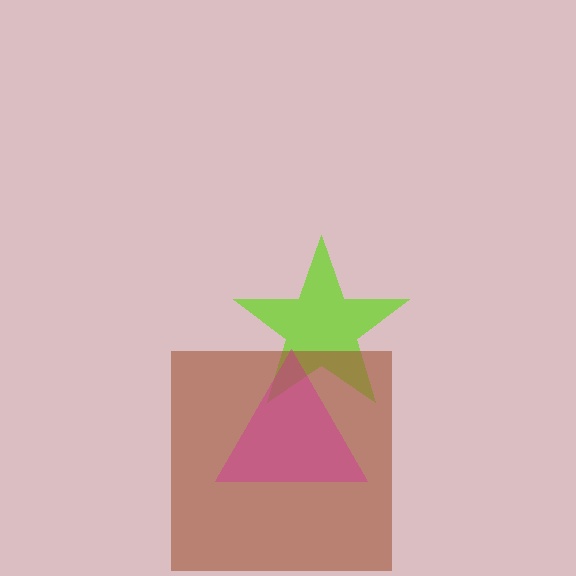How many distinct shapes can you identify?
There are 3 distinct shapes: a lime star, a brown square, a magenta triangle.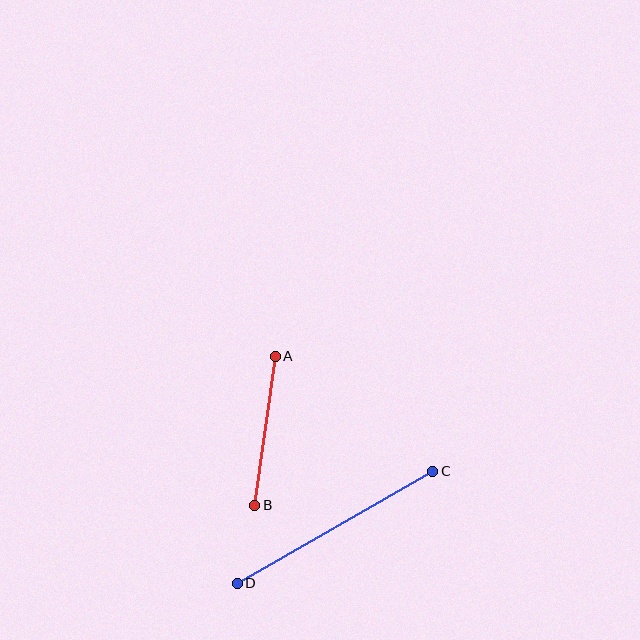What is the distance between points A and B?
The distance is approximately 151 pixels.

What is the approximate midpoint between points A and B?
The midpoint is at approximately (265, 431) pixels.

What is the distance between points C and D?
The distance is approximately 225 pixels.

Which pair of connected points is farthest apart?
Points C and D are farthest apart.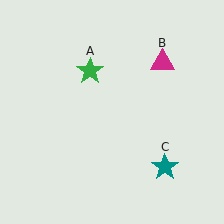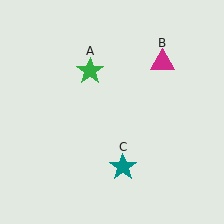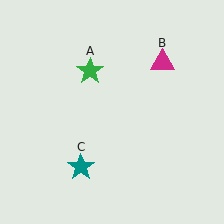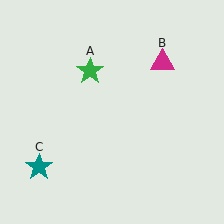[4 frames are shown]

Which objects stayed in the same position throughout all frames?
Green star (object A) and magenta triangle (object B) remained stationary.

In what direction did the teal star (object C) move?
The teal star (object C) moved left.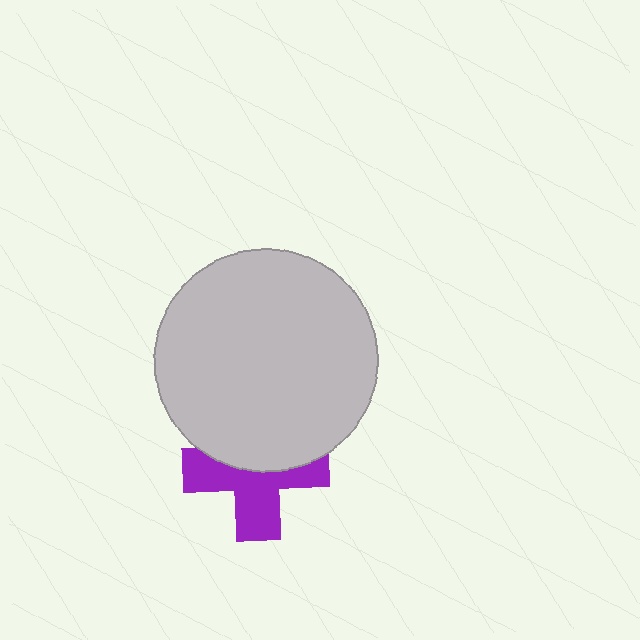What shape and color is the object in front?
The object in front is a light gray circle.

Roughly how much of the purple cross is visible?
About half of it is visible (roughly 55%).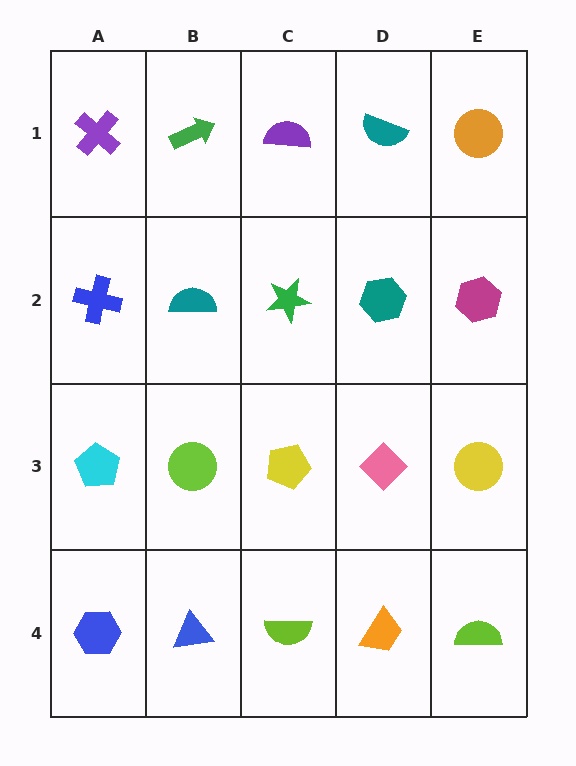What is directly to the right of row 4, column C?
An orange trapezoid.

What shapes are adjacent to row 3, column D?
A teal hexagon (row 2, column D), an orange trapezoid (row 4, column D), a yellow pentagon (row 3, column C), a yellow circle (row 3, column E).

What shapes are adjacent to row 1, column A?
A blue cross (row 2, column A), a green arrow (row 1, column B).